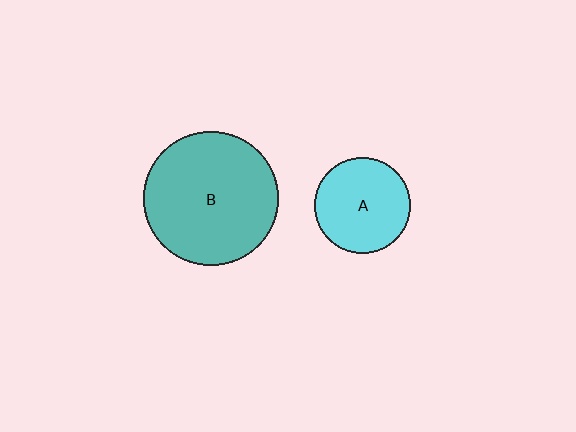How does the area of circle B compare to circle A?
Approximately 2.0 times.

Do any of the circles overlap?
No, none of the circles overlap.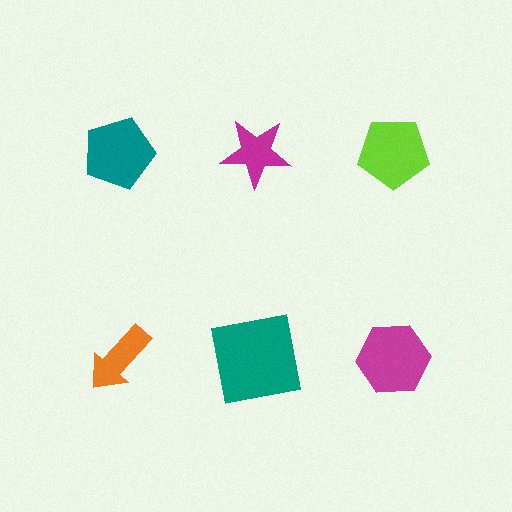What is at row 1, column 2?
A magenta star.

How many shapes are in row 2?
3 shapes.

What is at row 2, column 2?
A teal square.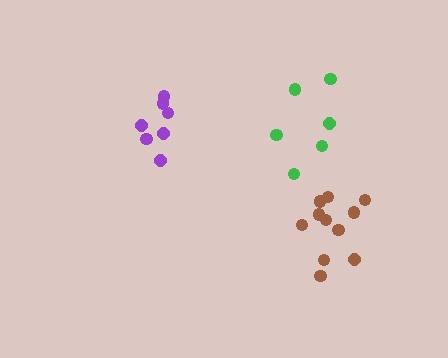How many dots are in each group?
Group 1: 6 dots, Group 2: 11 dots, Group 3: 7 dots (24 total).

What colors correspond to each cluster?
The clusters are colored: green, brown, purple.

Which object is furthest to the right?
The brown cluster is rightmost.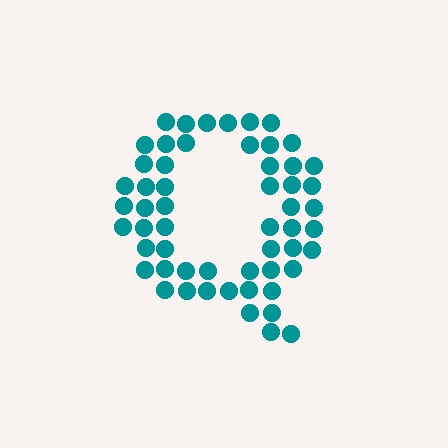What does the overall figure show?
The overall figure shows the letter Q.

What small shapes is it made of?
It is made of small circles.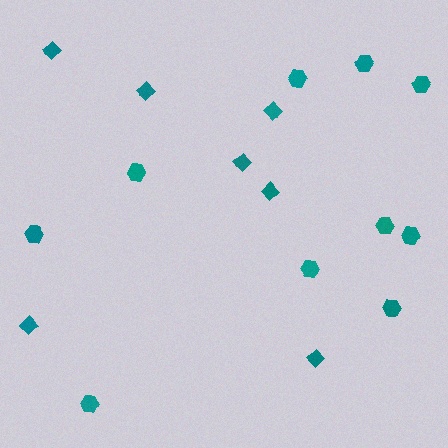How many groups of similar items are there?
There are 2 groups: one group of diamonds (7) and one group of hexagons (10).